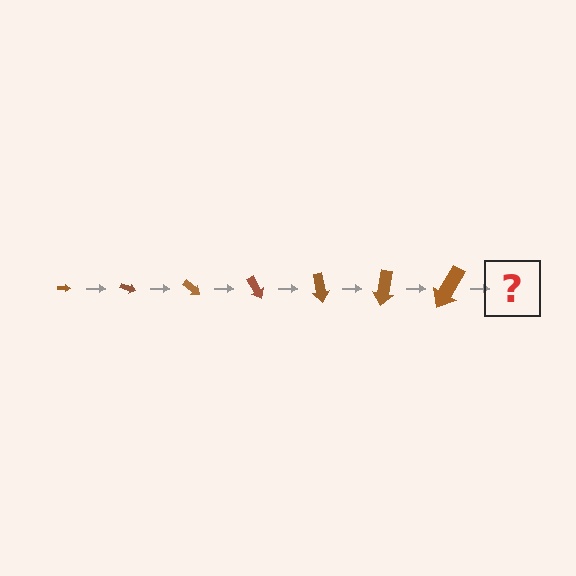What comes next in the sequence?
The next element should be an arrow, larger than the previous one and rotated 140 degrees from the start.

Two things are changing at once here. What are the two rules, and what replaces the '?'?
The two rules are that the arrow grows larger each step and it rotates 20 degrees each step. The '?' should be an arrow, larger than the previous one and rotated 140 degrees from the start.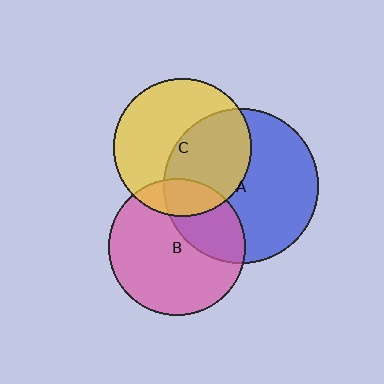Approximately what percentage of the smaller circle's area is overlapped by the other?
Approximately 45%.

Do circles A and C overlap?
Yes.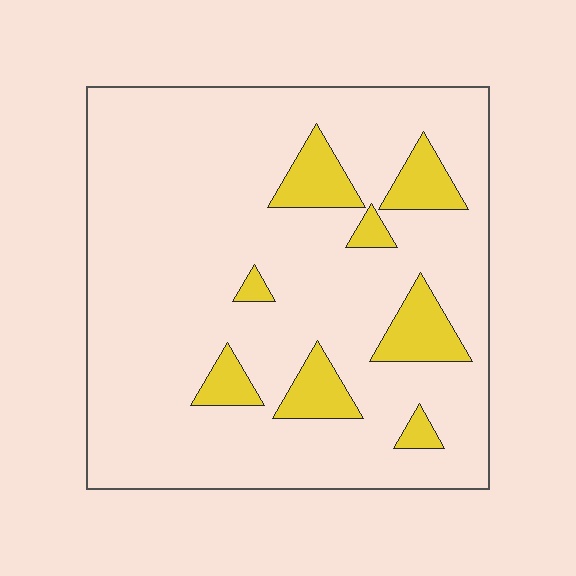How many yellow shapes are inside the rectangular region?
8.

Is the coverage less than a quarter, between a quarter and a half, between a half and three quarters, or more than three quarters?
Less than a quarter.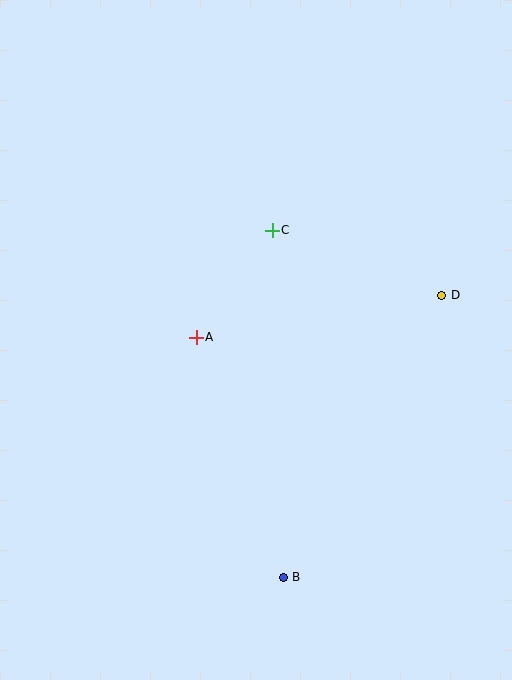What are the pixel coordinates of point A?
Point A is at (196, 337).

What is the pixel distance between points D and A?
The distance between D and A is 249 pixels.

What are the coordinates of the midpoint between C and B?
The midpoint between C and B is at (278, 404).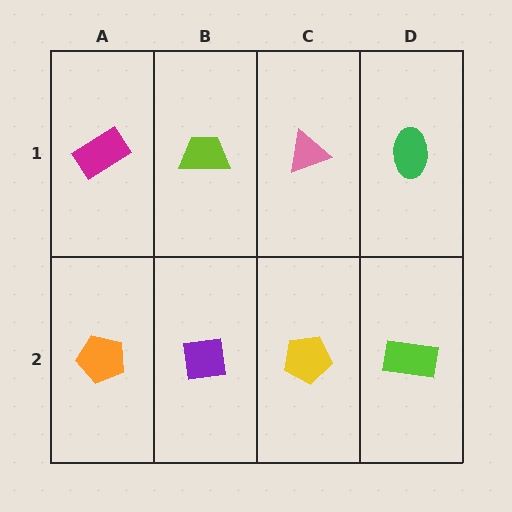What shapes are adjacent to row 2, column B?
A lime trapezoid (row 1, column B), an orange pentagon (row 2, column A), a yellow pentagon (row 2, column C).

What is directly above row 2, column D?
A green ellipse.